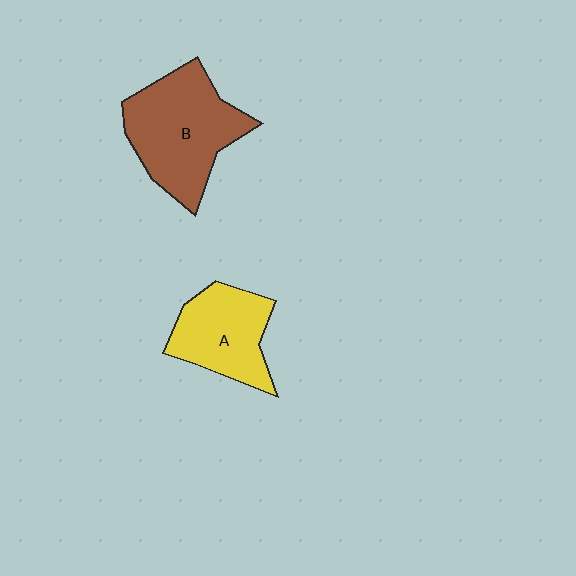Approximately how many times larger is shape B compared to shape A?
Approximately 1.4 times.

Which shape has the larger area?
Shape B (brown).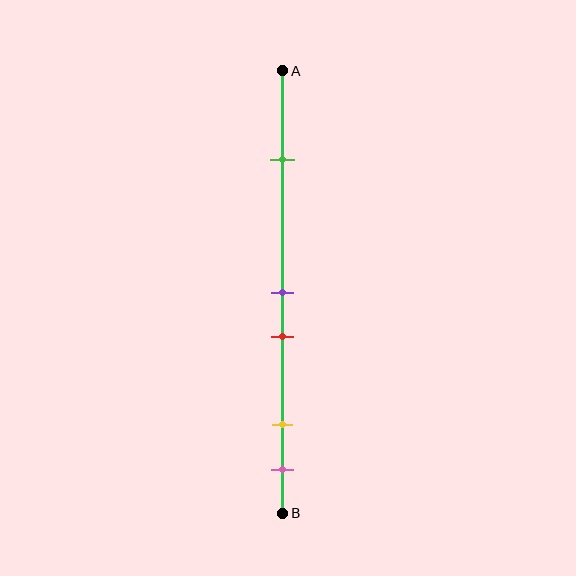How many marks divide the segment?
There are 5 marks dividing the segment.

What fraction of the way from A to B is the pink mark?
The pink mark is approximately 90% (0.9) of the way from A to B.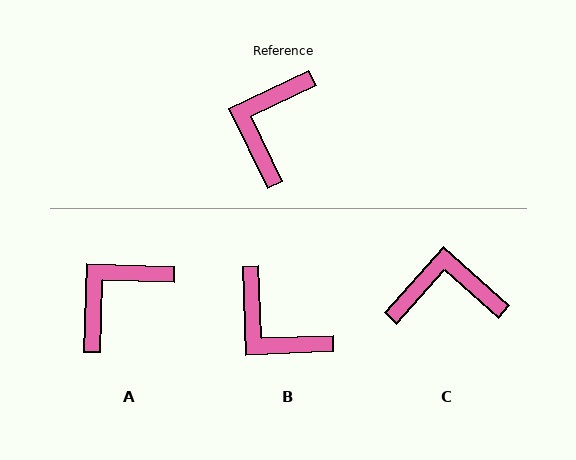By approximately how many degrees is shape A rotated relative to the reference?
Approximately 27 degrees clockwise.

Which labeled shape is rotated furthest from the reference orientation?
C, about 67 degrees away.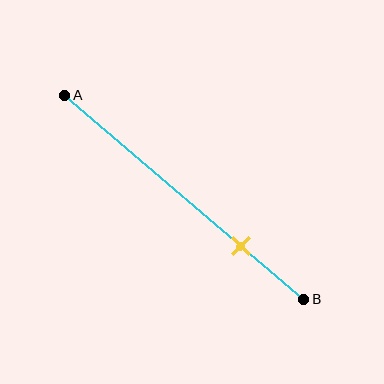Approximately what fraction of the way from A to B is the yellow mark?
The yellow mark is approximately 75% of the way from A to B.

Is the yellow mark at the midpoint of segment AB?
No, the mark is at about 75% from A, not at the 50% midpoint.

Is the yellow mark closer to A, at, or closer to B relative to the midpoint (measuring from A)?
The yellow mark is closer to point B than the midpoint of segment AB.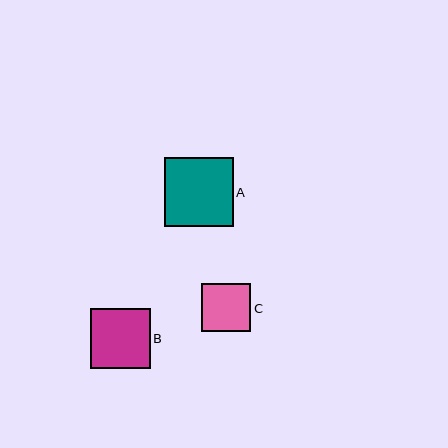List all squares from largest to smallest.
From largest to smallest: A, B, C.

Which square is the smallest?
Square C is the smallest with a size of approximately 49 pixels.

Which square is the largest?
Square A is the largest with a size of approximately 69 pixels.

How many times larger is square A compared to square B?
Square A is approximately 1.2 times the size of square B.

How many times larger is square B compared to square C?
Square B is approximately 1.2 times the size of square C.